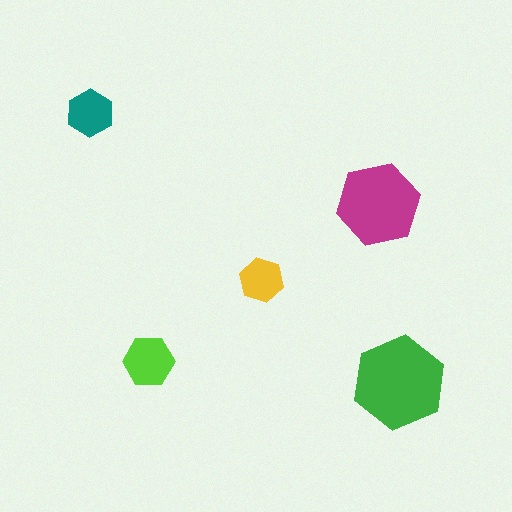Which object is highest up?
The teal hexagon is topmost.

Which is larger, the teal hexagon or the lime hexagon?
The lime one.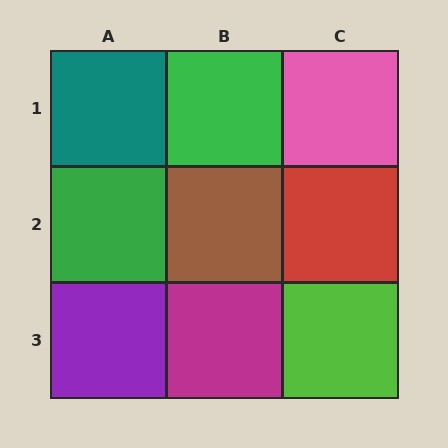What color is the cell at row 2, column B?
Brown.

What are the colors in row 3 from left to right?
Purple, magenta, lime.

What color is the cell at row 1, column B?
Green.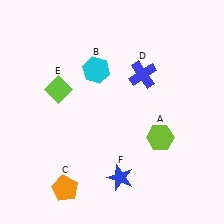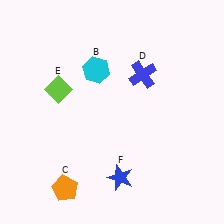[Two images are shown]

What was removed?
The lime hexagon (A) was removed in Image 2.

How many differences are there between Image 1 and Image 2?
There is 1 difference between the two images.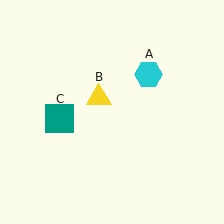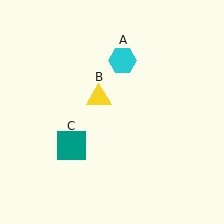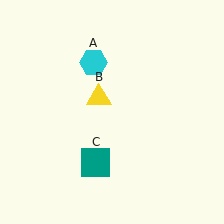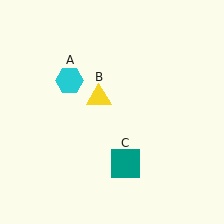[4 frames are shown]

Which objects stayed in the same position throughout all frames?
Yellow triangle (object B) remained stationary.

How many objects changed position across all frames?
2 objects changed position: cyan hexagon (object A), teal square (object C).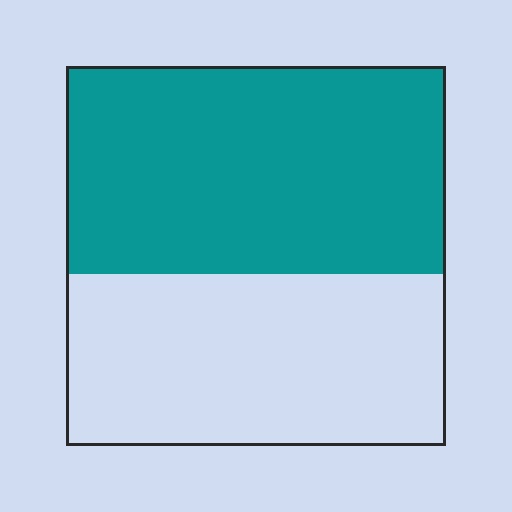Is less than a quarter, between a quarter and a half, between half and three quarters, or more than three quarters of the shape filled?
Between half and three quarters.